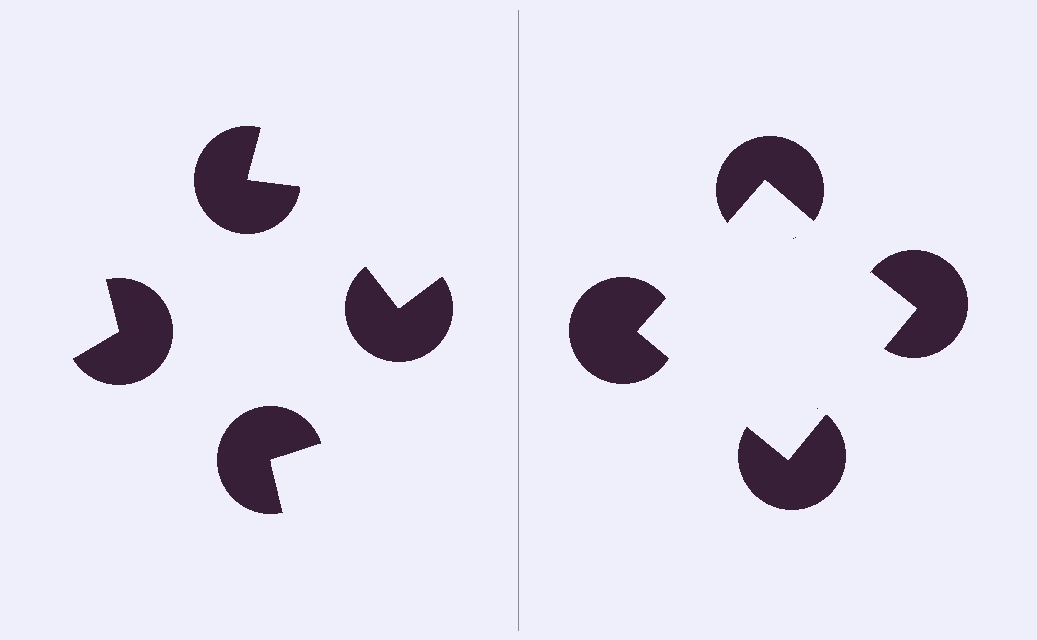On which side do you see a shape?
An illusory square appears on the right side. On the left side the wedge cuts are rotated, so no coherent shape forms.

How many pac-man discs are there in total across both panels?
8 — 4 on each side.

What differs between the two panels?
The pac-man discs are positioned identically on both sides; only the wedge orientations differ. On the right they align to a square; on the left they are misaligned.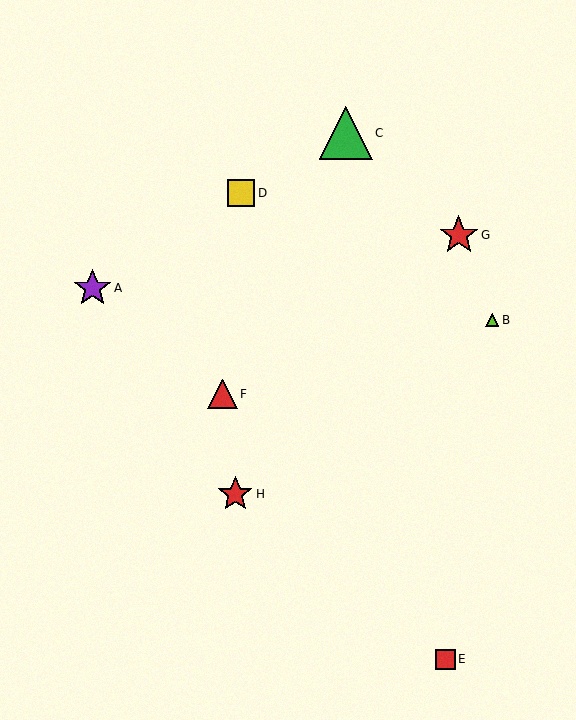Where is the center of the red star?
The center of the red star is at (235, 494).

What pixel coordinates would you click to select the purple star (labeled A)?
Click at (92, 288) to select the purple star A.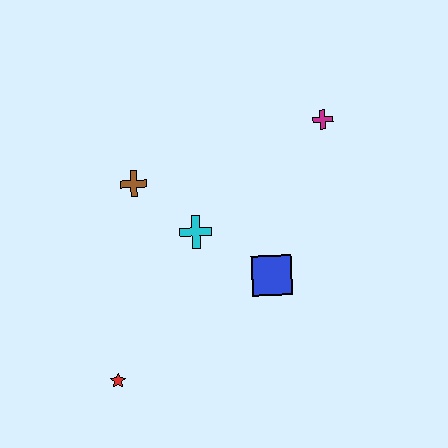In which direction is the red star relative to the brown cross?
The red star is below the brown cross.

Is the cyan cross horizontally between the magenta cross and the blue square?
No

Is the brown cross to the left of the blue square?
Yes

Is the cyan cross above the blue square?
Yes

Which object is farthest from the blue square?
The red star is farthest from the blue square.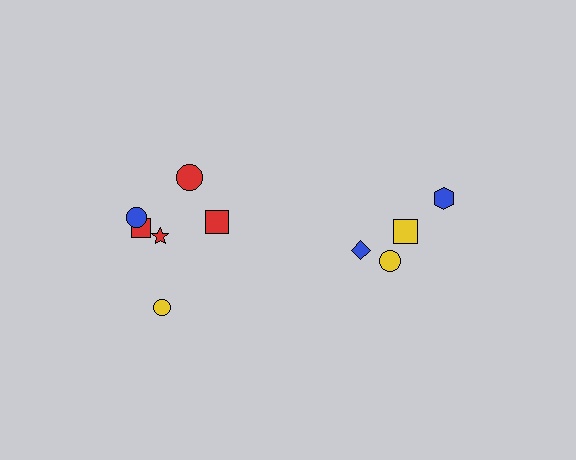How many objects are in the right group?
There are 4 objects.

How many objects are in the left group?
There are 6 objects.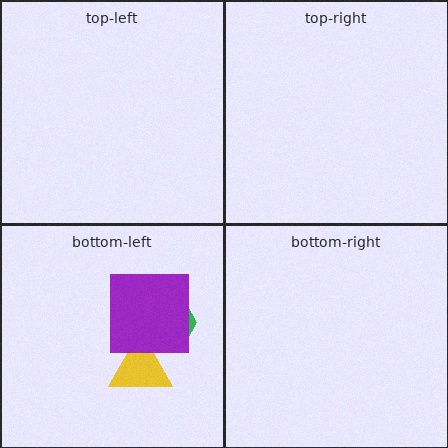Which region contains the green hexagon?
The bottom-left region.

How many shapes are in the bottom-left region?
3.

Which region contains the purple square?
The bottom-left region.